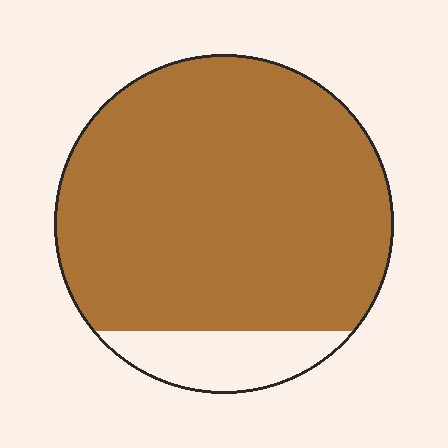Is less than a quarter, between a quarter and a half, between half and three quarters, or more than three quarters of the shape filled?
More than three quarters.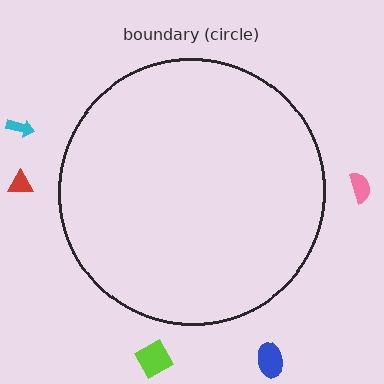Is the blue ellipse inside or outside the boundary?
Outside.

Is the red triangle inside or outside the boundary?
Outside.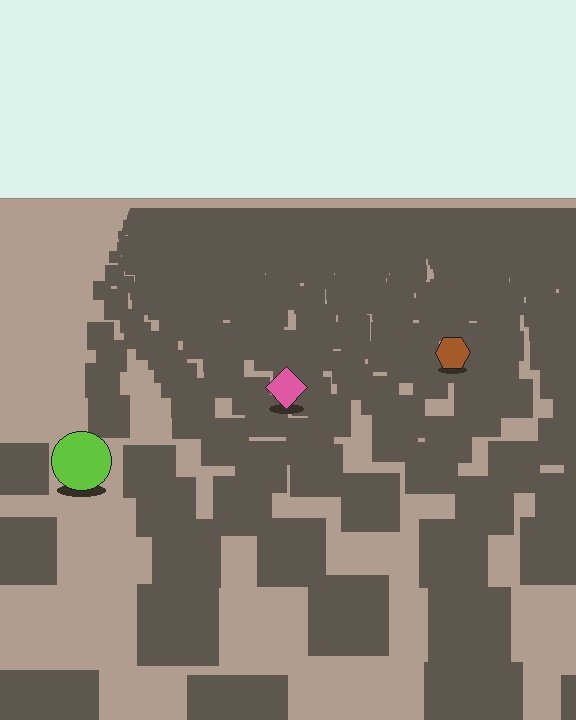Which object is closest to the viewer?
The lime circle is closest. The texture marks near it are larger and more spread out.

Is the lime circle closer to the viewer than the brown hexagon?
Yes. The lime circle is closer — you can tell from the texture gradient: the ground texture is coarser near it.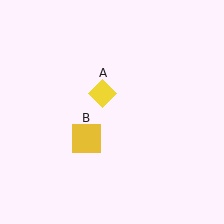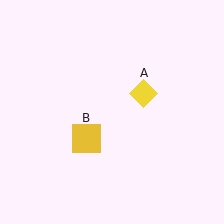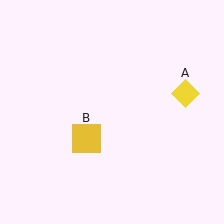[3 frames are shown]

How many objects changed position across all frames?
1 object changed position: yellow diamond (object A).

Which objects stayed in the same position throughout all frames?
Yellow square (object B) remained stationary.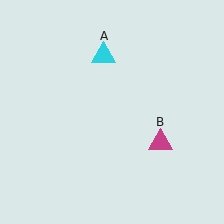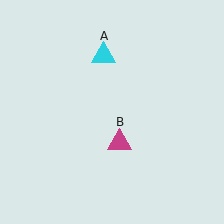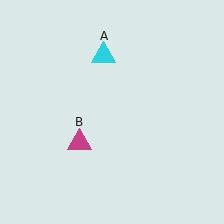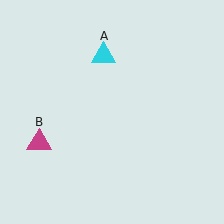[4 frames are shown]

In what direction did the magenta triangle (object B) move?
The magenta triangle (object B) moved left.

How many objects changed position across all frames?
1 object changed position: magenta triangle (object B).